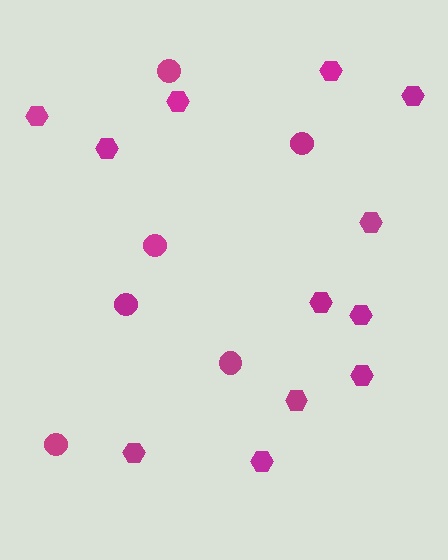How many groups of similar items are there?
There are 2 groups: one group of hexagons (12) and one group of circles (6).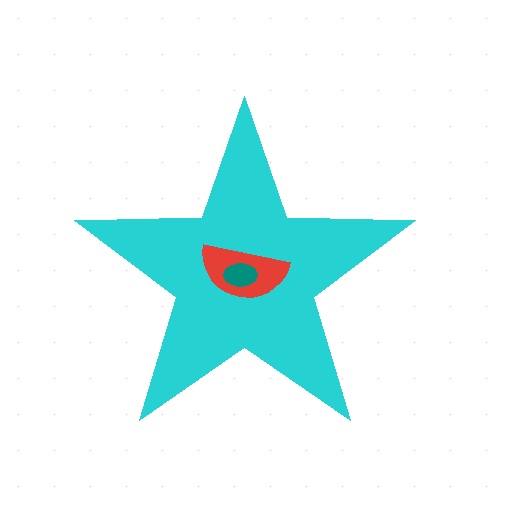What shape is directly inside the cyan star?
The red semicircle.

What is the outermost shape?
The cyan star.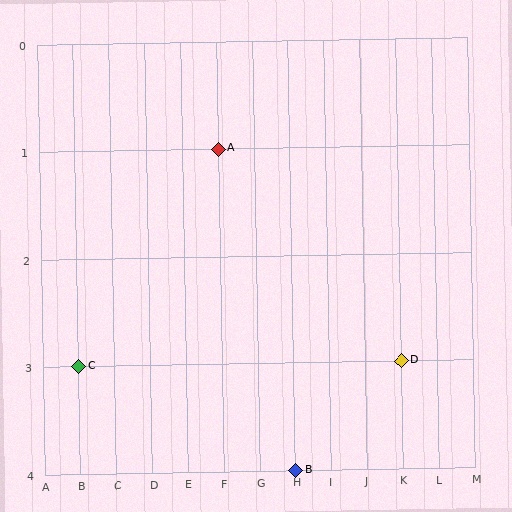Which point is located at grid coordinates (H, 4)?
Point B is at (H, 4).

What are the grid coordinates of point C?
Point C is at grid coordinates (B, 3).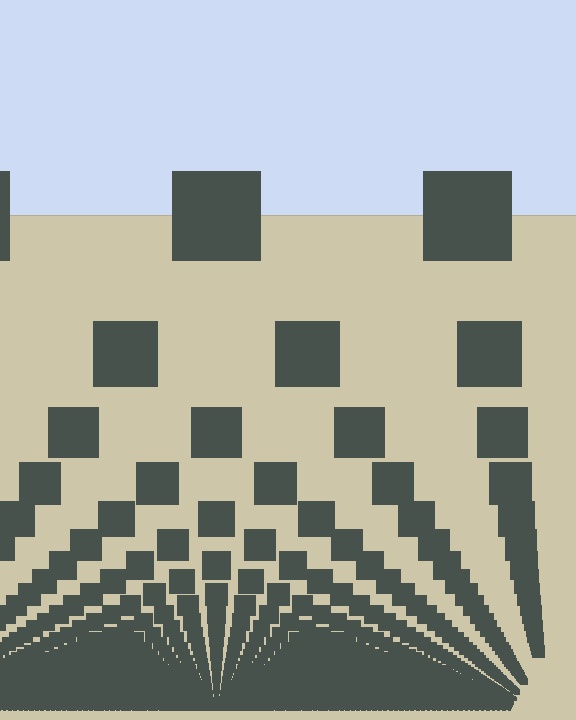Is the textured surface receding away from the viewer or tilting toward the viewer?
The surface appears to tilt toward the viewer. Texture elements get larger and sparser toward the top.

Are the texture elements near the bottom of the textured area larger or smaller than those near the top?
Smaller. The gradient is inverted — elements near the bottom are smaller and denser.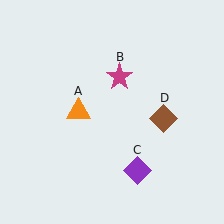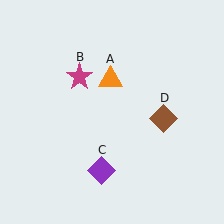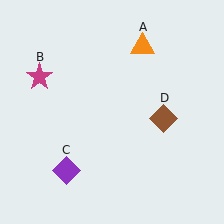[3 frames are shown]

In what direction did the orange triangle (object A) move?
The orange triangle (object A) moved up and to the right.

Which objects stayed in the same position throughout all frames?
Brown diamond (object D) remained stationary.